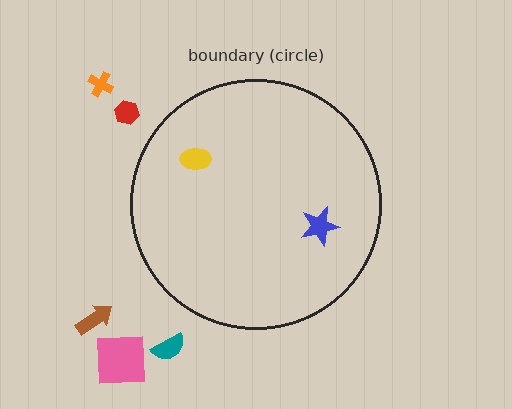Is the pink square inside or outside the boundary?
Outside.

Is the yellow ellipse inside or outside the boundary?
Inside.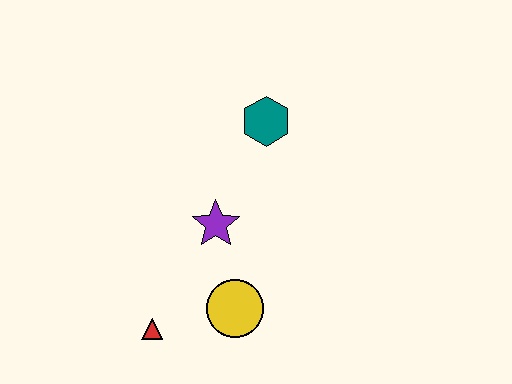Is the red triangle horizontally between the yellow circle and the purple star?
No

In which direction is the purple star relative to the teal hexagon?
The purple star is below the teal hexagon.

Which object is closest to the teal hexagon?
The purple star is closest to the teal hexagon.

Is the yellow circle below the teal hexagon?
Yes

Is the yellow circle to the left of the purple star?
No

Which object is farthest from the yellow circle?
The teal hexagon is farthest from the yellow circle.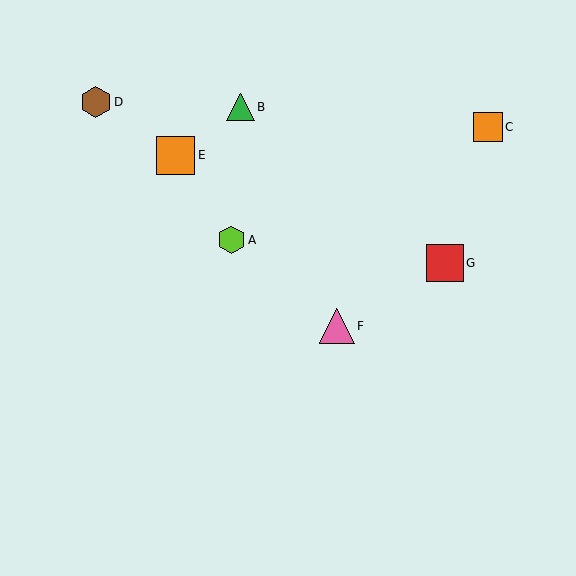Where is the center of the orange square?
The center of the orange square is at (488, 127).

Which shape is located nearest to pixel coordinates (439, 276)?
The red square (labeled G) at (445, 263) is nearest to that location.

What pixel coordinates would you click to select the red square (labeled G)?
Click at (445, 263) to select the red square G.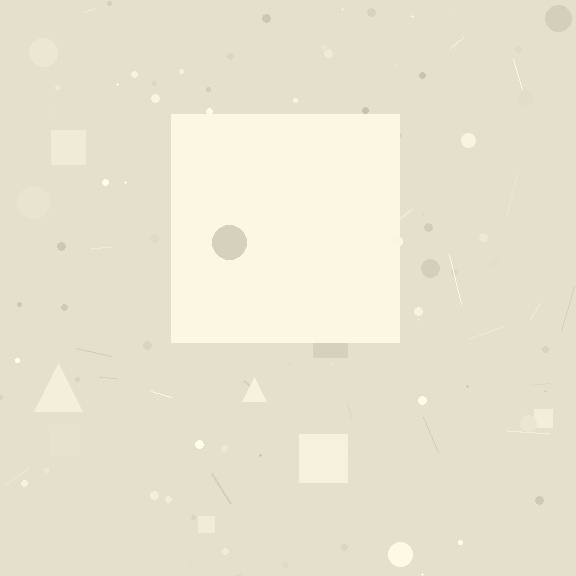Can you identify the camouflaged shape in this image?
The camouflaged shape is a square.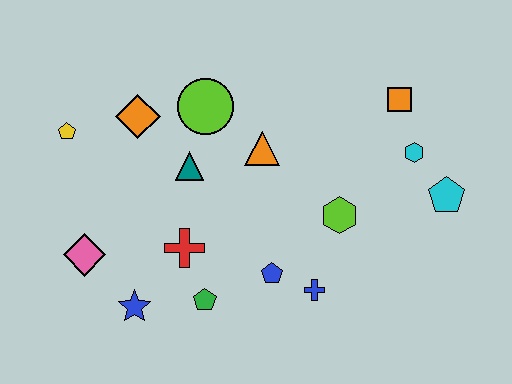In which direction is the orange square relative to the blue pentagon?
The orange square is above the blue pentagon.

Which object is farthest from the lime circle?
The cyan pentagon is farthest from the lime circle.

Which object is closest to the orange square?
The cyan hexagon is closest to the orange square.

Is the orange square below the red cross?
No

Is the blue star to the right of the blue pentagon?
No